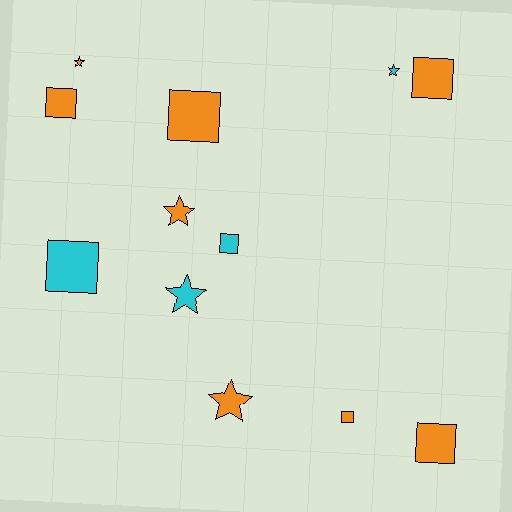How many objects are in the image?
There are 12 objects.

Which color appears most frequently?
Orange, with 8 objects.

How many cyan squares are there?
There are 2 cyan squares.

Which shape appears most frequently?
Square, with 7 objects.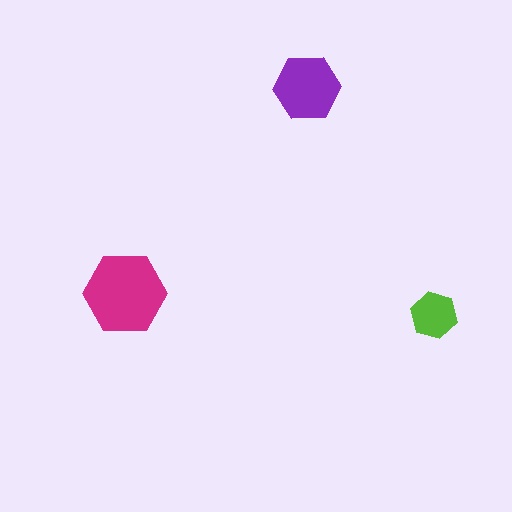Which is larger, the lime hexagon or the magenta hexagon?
The magenta one.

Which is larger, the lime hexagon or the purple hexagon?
The purple one.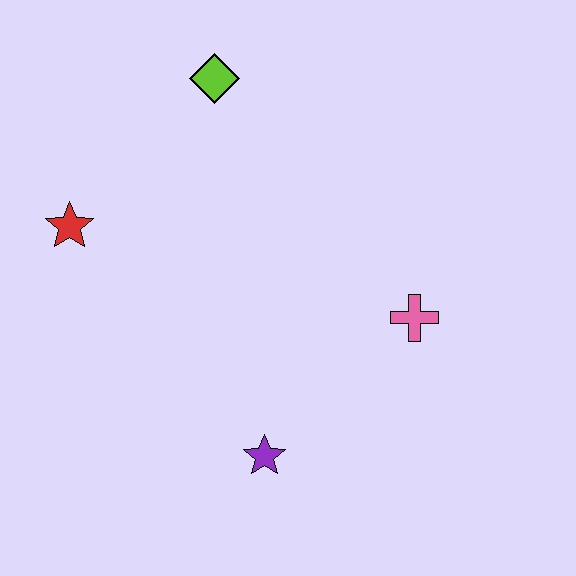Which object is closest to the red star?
The lime diamond is closest to the red star.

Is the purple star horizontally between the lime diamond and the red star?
No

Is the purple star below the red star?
Yes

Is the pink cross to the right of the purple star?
Yes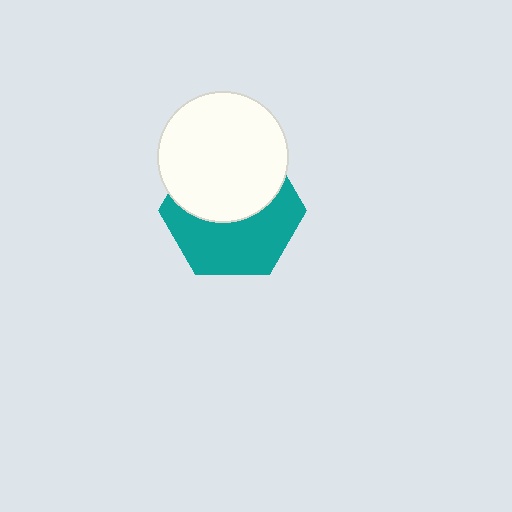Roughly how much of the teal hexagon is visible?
About half of it is visible (roughly 52%).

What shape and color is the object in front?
The object in front is a white circle.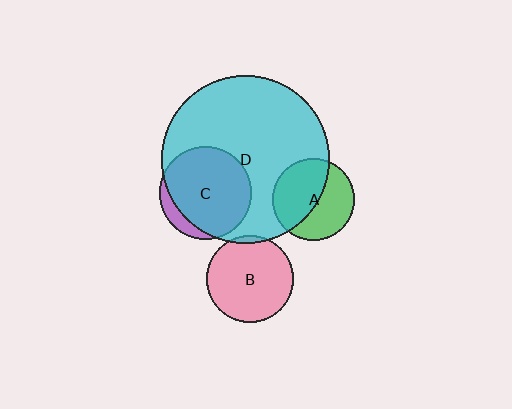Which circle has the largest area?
Circle D (cyan).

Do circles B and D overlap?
Yes.